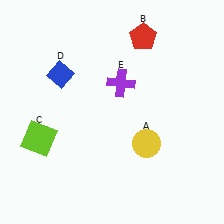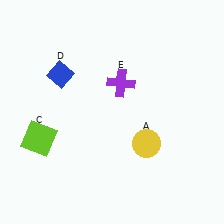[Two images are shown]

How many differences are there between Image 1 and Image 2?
There is 1 difference between the two images.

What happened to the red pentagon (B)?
The red pentagon (B) was removed in Image 2. It was in the top-right area of Image 1.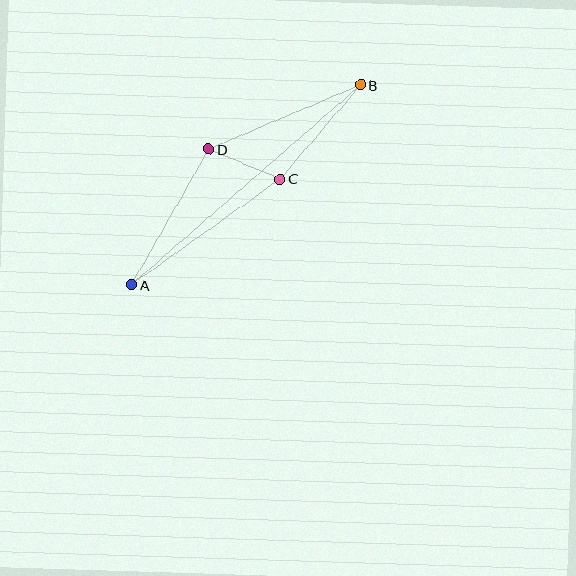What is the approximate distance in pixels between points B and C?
The distance between B and C is approximately 123 pixels.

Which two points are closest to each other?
Points C and D are closest to each other.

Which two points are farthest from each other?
Points A and B are farthest from each other.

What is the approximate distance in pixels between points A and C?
The distance between A and C is approximately 182 pixels.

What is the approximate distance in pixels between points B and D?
The distance between B and D is approximately 164 pixels.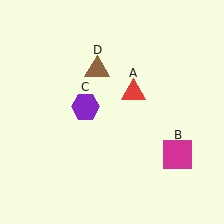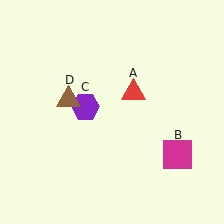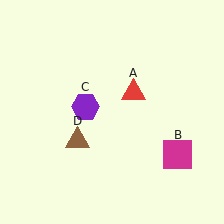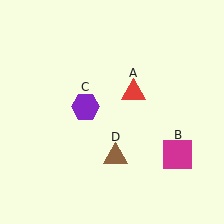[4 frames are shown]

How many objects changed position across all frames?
1 object changed position: brown triangle (object D).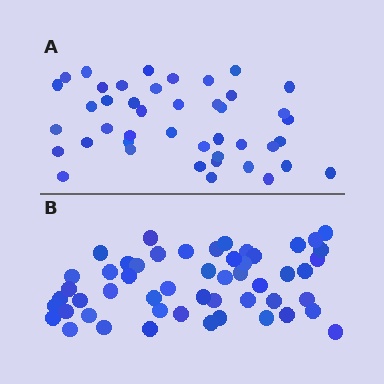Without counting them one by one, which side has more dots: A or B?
Region B (the bottom region) has more dots.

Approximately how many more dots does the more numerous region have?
Region B has roughly 8 or so more dots than region A.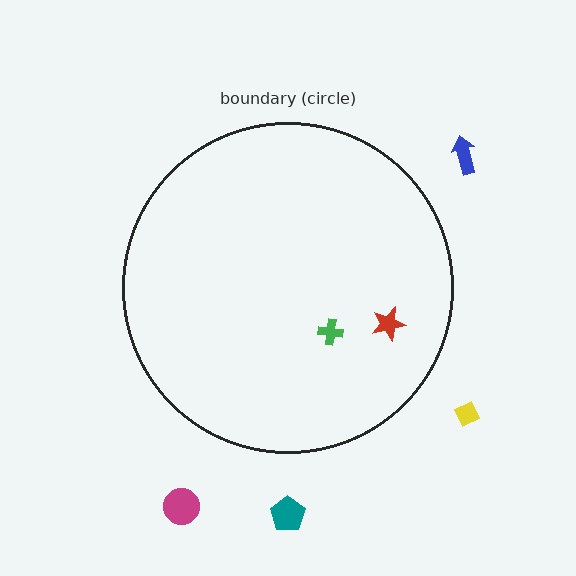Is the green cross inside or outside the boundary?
Inside.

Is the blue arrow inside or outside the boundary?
Outside.